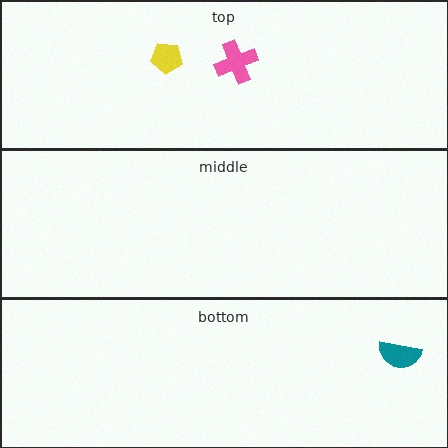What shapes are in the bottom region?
The teal semicircle.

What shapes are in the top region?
The pink cross, the yellow pentagon.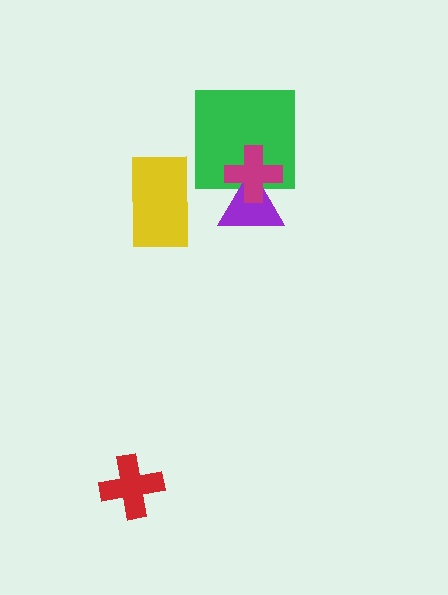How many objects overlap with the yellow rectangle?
0 objects overlap with the yellow rectangle.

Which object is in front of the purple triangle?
The magenta cross is in front of the purple triangle.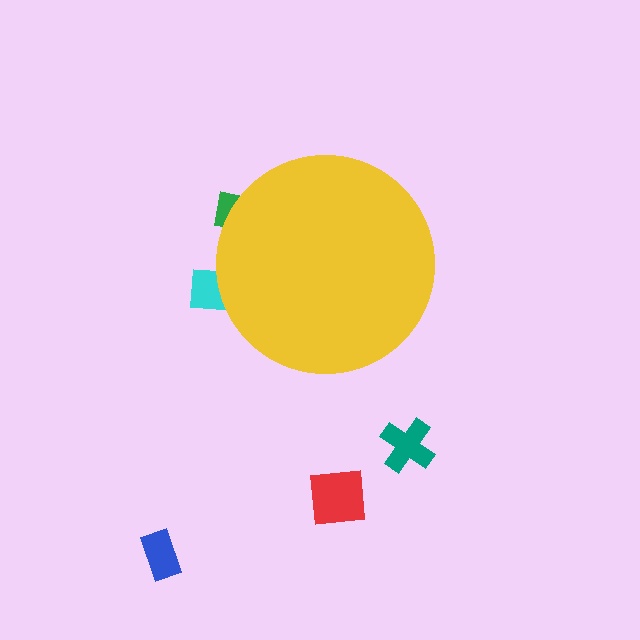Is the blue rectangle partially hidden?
No, the blue rectangle is fully visible.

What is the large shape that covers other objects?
A yellow circle.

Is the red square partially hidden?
No, the red square is fully visible.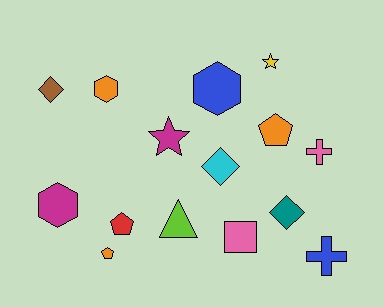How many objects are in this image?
There are 15 objects.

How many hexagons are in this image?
There are 3 hexagons.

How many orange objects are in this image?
There are 3 orange objects.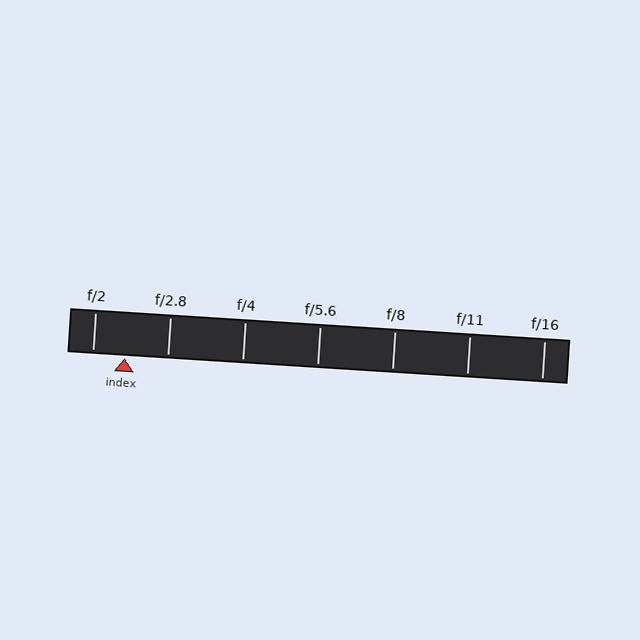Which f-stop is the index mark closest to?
The index mark is closest to f/2.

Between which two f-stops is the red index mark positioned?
The index mark is between f/2 and f/2.8.